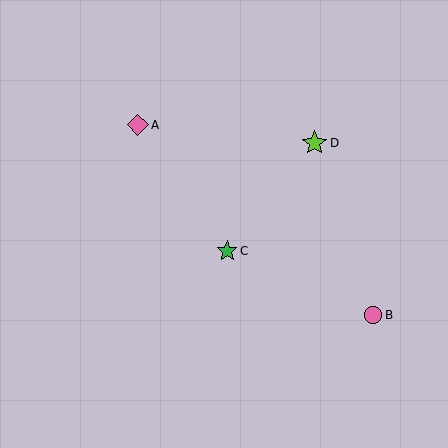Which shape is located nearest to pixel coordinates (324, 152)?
The lime star (labeled D) at (315, 143) is nearest to that location.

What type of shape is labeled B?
Shape B is a pink circle.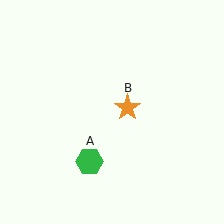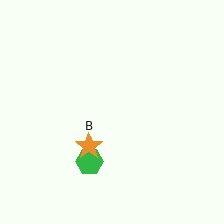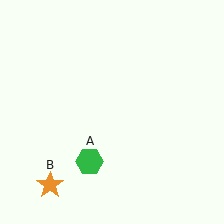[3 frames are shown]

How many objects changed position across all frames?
1 object changed position: orange star (object B).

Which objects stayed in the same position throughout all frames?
Green hexagon (object A) remained stationary.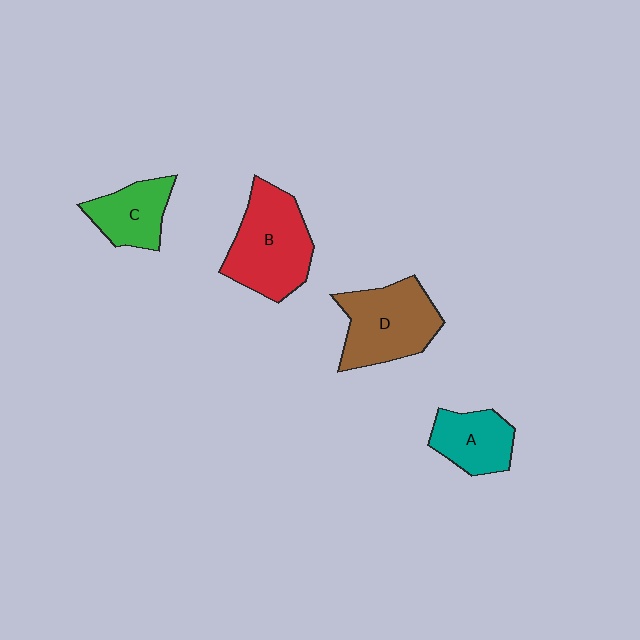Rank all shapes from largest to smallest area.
From largest to smallest: B (red), D (brown), A (teal), C (green).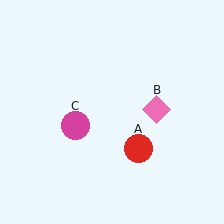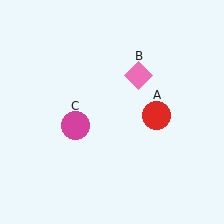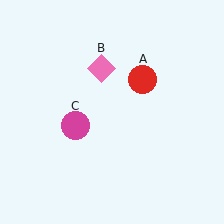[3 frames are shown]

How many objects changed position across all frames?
2 objects changed position: red circle (object A), pink diamond (object B).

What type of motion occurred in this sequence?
The red circle (object A), pink diamond (object B) rotated counterclockwise around the center of the scene.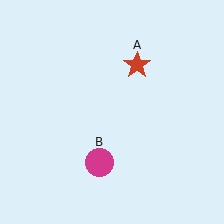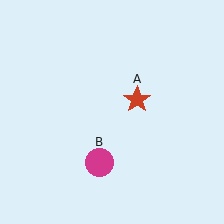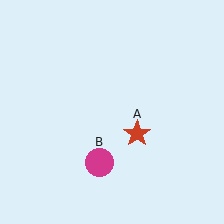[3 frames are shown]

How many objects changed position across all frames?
1 object changed position: red star (object A).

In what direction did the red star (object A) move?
The red star (object A) moved down.